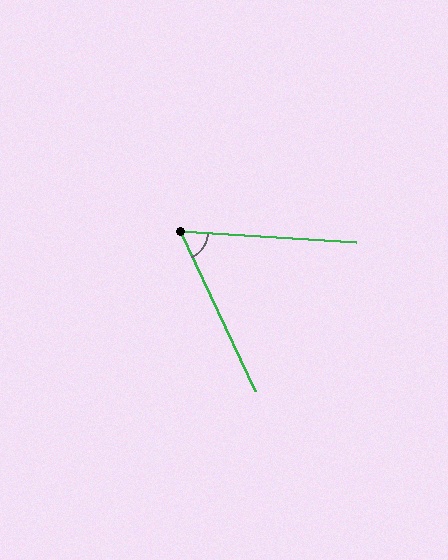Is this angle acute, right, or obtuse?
It is acute.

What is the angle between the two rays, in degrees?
Approximately 61 degrees.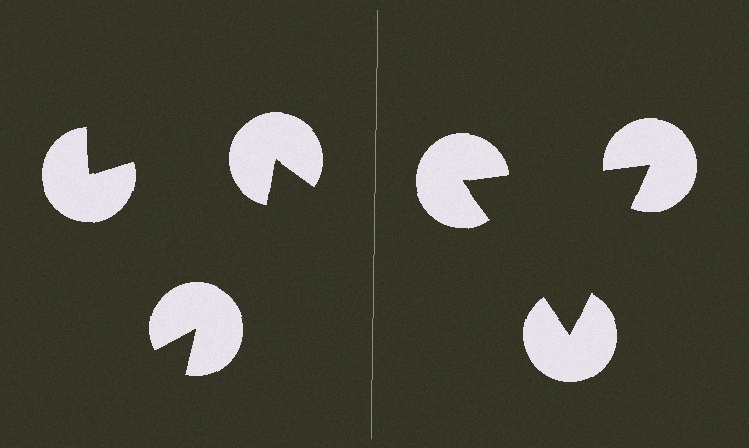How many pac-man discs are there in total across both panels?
6 — 3 on each side.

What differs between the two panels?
The pac-man discs are positioned identically on both sides; only the wedge orientations differ. On the right they align to a triangle; on the left they are misaligned.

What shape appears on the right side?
An illusory triangle.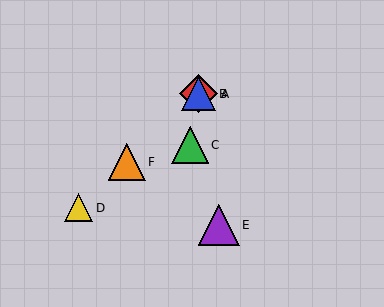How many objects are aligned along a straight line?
4 objects (A, B, D, F) are aligned along a straight line.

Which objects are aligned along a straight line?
Objects A, B, D, F are aligned along a straight line.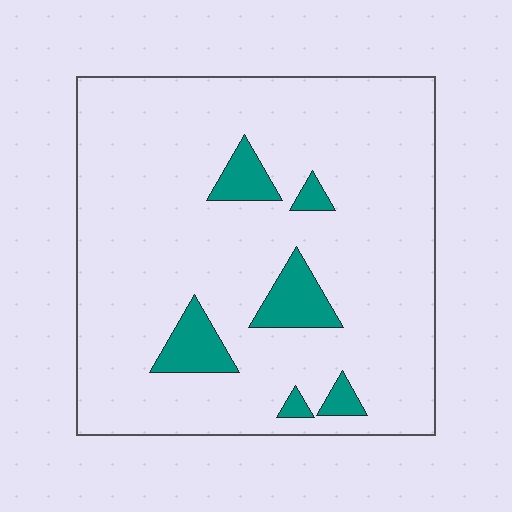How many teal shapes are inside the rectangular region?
6.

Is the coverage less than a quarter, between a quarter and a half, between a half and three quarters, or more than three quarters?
Less than a quarter.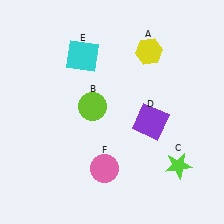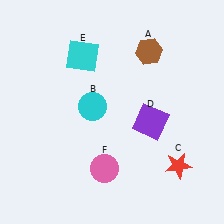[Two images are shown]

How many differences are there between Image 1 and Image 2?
There are 3 differences between the two images.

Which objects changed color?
A changed from yellow to brown. B changed from lime to cyan. C changed from lime to red.